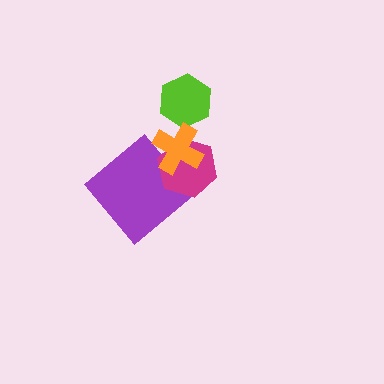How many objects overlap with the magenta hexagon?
2 objects overlap with the magenta hexagon.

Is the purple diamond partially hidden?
Yes, it is partially covered by another shape.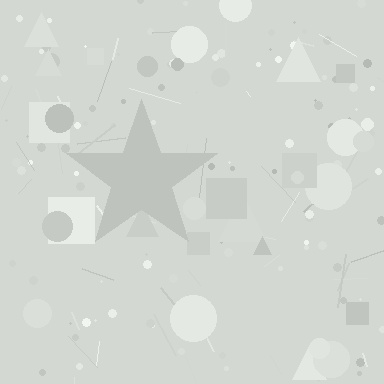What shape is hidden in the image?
A star is hidden in the image.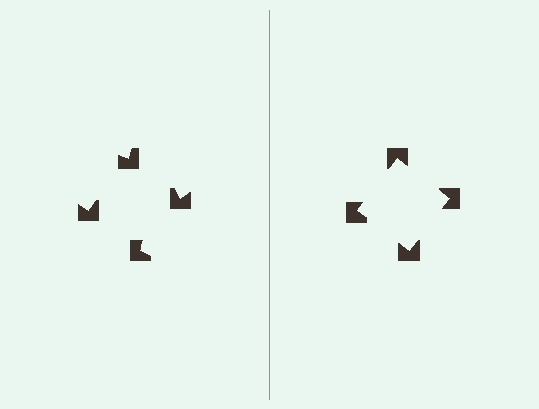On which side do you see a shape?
An illusory square appears on the right side. On the left side the wedge cuts are rotated, so no coherent shape forms.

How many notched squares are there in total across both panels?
8 — 4 on each side.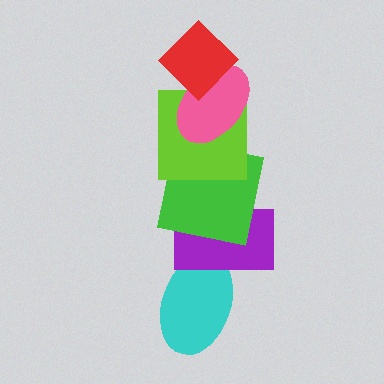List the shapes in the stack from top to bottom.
From top to bottom: the red diamond, the pink ellipse, the lime square, the green square, the purple rectangle, the cyan ellipse.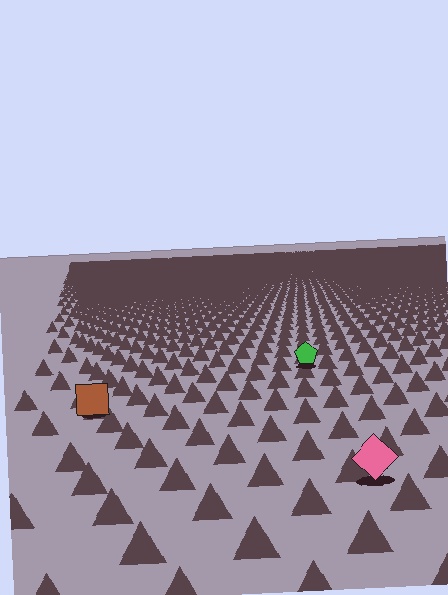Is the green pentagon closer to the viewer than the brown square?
No. The brown square is closer — you can tell from the texture gradient: the ground texture is coarser near it.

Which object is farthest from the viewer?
The green pentagon is farthest from the viewer. It appears smaller and the ground texture around it is denser.